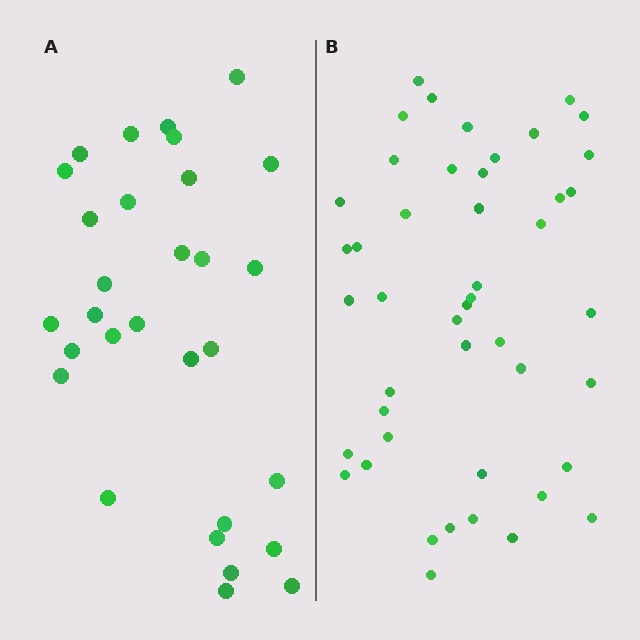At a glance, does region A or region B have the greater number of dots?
Region B (the right region) has more dots.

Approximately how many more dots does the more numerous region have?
Region B has approximately 15 more dots than region A.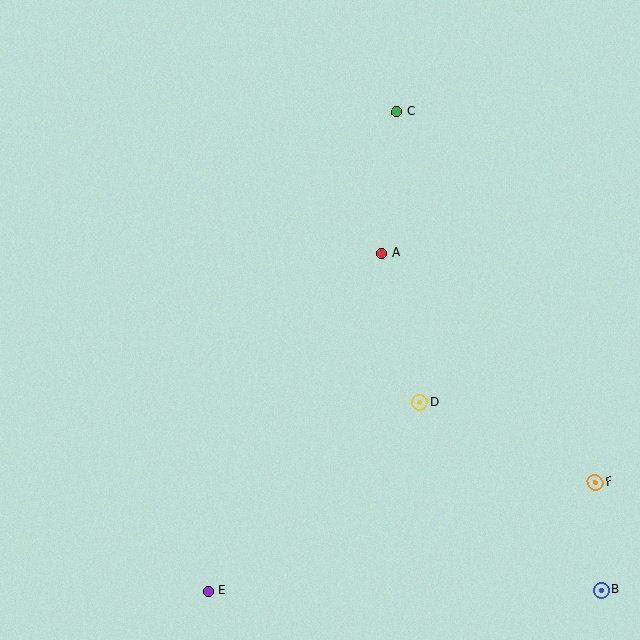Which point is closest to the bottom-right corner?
Point B is closest to the bottom-right corner.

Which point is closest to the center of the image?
Point A at (382, 253) is closest to the center.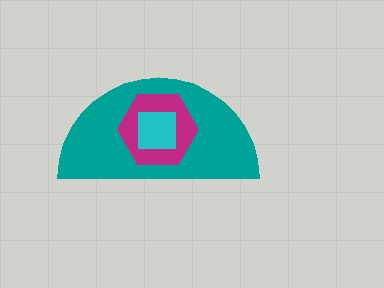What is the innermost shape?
The cyan square.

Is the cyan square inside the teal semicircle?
Yes.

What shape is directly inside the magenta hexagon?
The cyan square.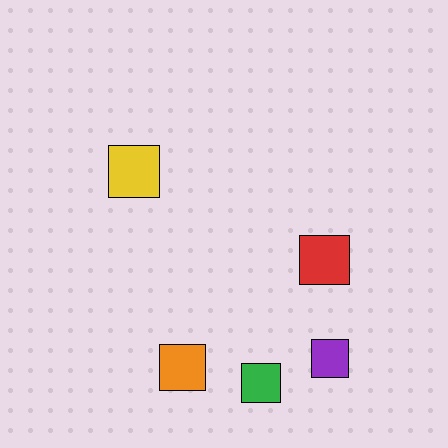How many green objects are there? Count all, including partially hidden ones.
There is 1 green object.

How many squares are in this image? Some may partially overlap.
There are 5 squares.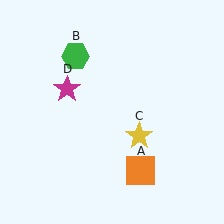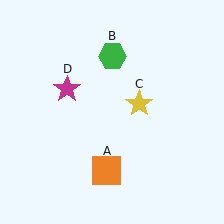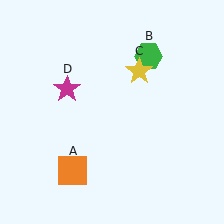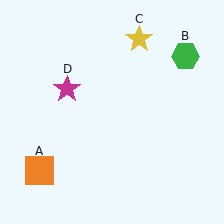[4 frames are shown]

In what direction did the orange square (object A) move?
The orange square (object A) moved left.